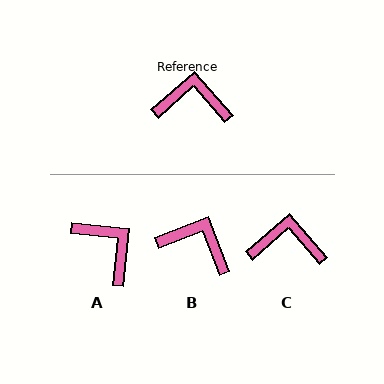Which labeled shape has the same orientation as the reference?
C.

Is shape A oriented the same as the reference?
No, it is off by about 47 degrees.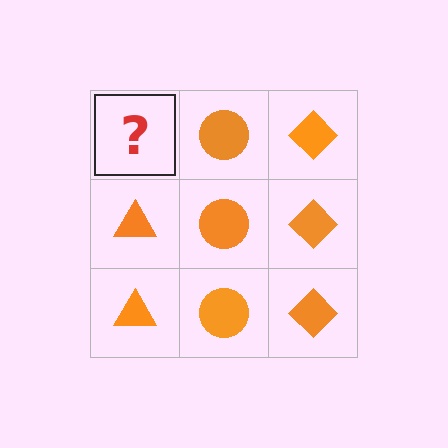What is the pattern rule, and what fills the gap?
The rule is that each column has a consistent shape. The gap should be filled with an orange triangle.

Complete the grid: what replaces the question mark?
The question mark should be replaced with an orange triangle.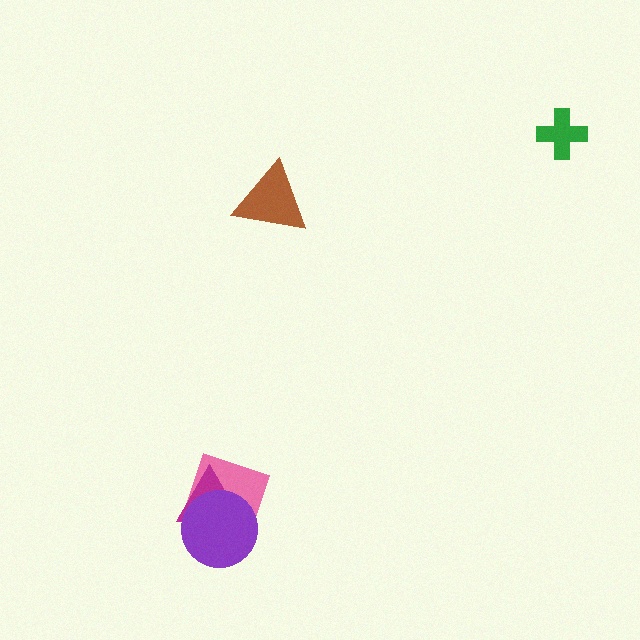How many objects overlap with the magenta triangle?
2 objects overlap with the magenta triangle.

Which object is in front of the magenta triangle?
The purple circle is in front of the magenta triangle.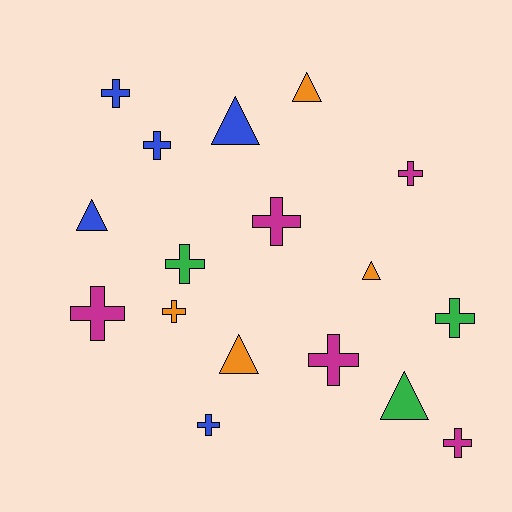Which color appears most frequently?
Magenta, with 5 objects.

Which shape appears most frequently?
Cross, with 11 objects.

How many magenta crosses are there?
There are 5 magenta crosses.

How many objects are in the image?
There are 17 objects.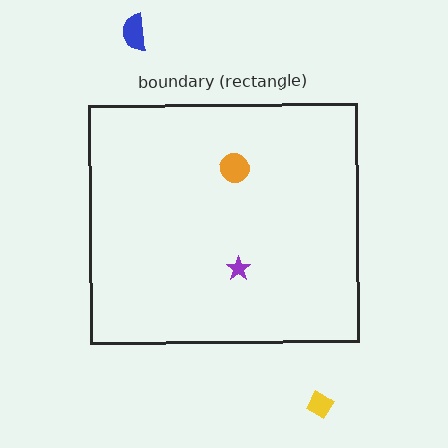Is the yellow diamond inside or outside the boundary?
Outside.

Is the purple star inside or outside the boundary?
Inside.